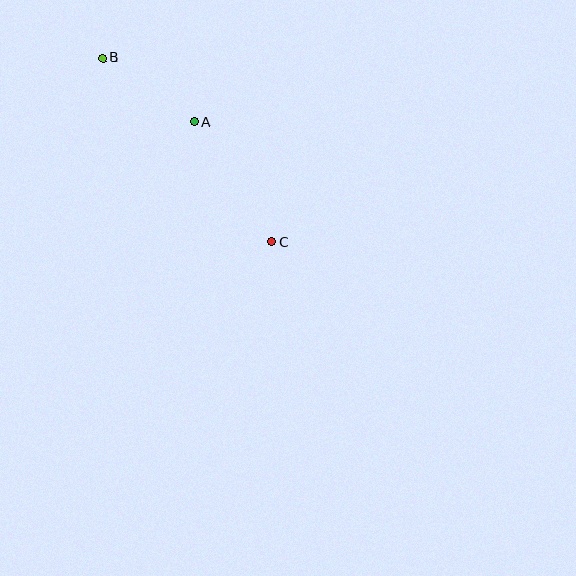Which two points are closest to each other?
Points A and B are closest to each other.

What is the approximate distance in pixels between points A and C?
The distance between A and C is approximately 143 pixels.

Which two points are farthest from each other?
Points B and C are farthest from each other.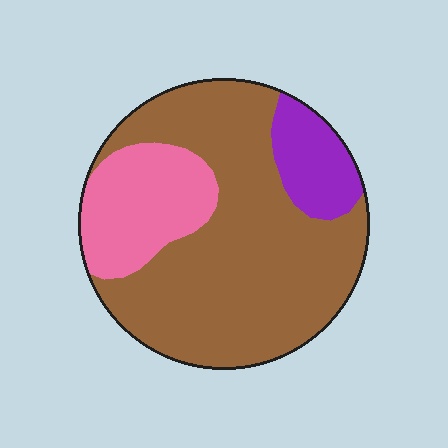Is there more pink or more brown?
Brown.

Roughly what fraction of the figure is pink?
Pink covers roughly 20% of the figure.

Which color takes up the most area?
Brown, at roughly 70%.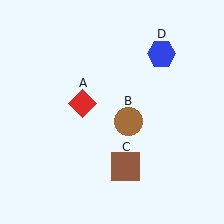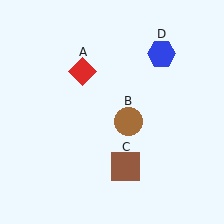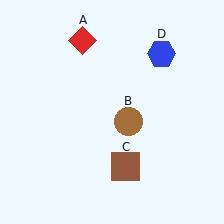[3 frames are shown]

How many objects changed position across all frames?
1 object changed position: red diamond (object A).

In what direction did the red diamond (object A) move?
The red diamond (object A) moved up.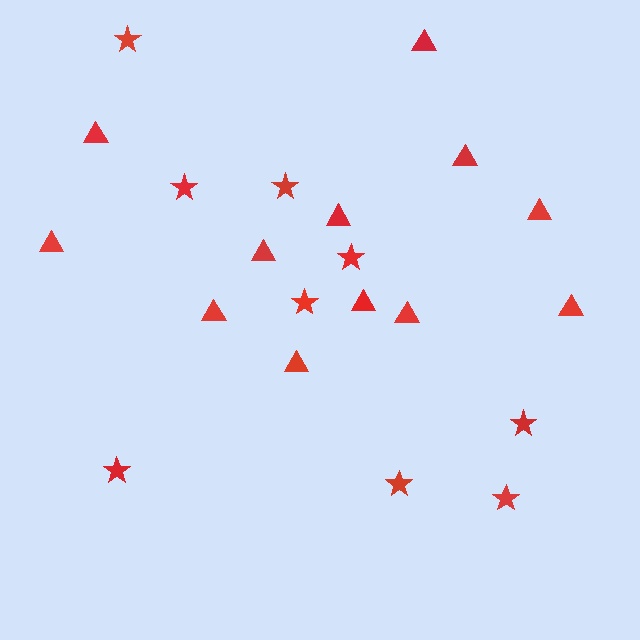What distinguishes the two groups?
There are 2 groups: one group of stars (9) and one group of triangles (12).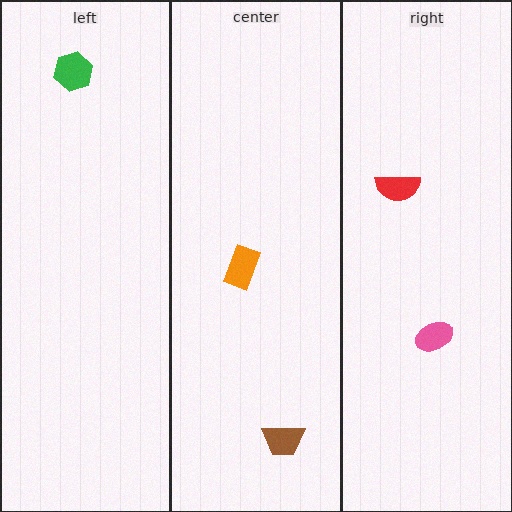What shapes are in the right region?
The pink ellipse, the red semicircle.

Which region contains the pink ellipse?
The right region.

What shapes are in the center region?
The brown trapezoid, the orange rectangle.